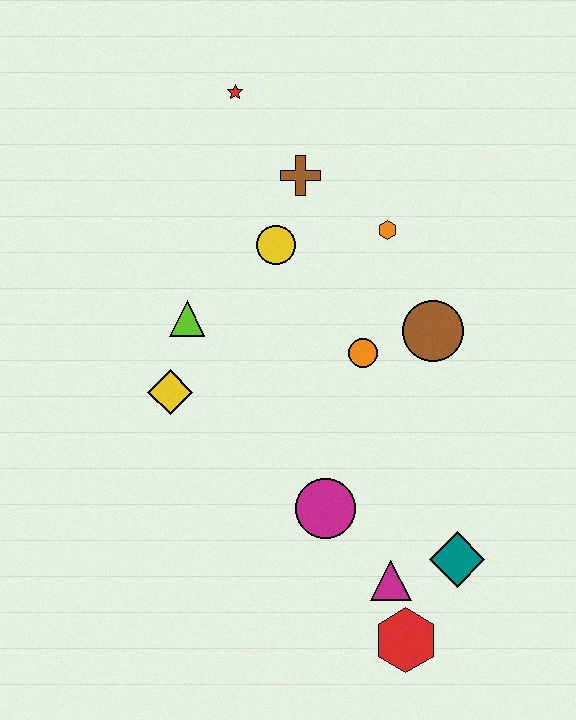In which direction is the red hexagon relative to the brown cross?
The red hexagon is below the brown cross.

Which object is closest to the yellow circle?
The brown cross is closest to the yellow circle.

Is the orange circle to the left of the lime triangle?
No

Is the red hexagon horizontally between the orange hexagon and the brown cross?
No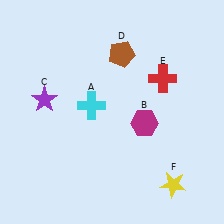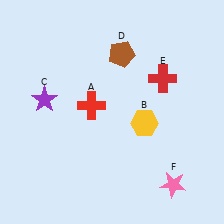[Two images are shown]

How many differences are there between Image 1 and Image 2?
There are 3 differences between the two images.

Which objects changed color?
A changed from cyan to red. B changed from magenta to yellow. F changed from yellow to pink.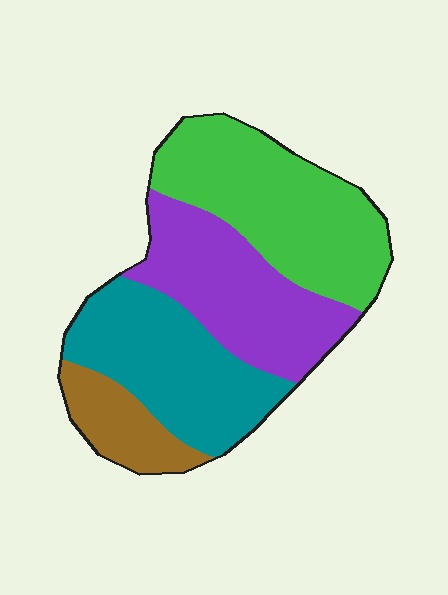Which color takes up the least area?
Brown, at roughly 10%.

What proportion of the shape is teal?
Teal covers around 30% of the shape.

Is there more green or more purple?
Green.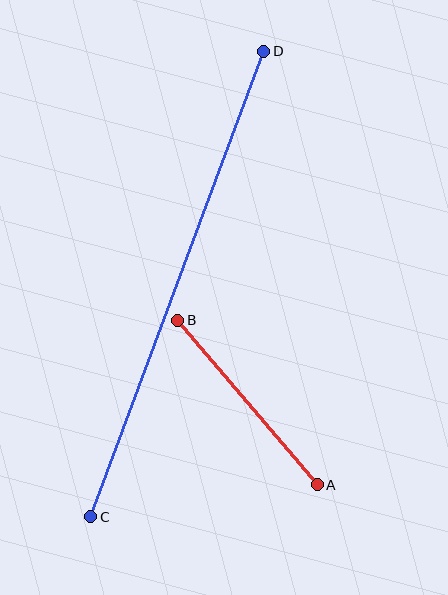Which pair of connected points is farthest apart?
Points C and D are farthest apart.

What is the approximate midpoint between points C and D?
The midpoint is at approximately (177, 284) pixels.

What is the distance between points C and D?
The distance is approximately 497 pixels.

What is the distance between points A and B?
The distance is approximately 216 pixels.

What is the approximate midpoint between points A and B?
The midpoint is at approximately (248, 403) pixels.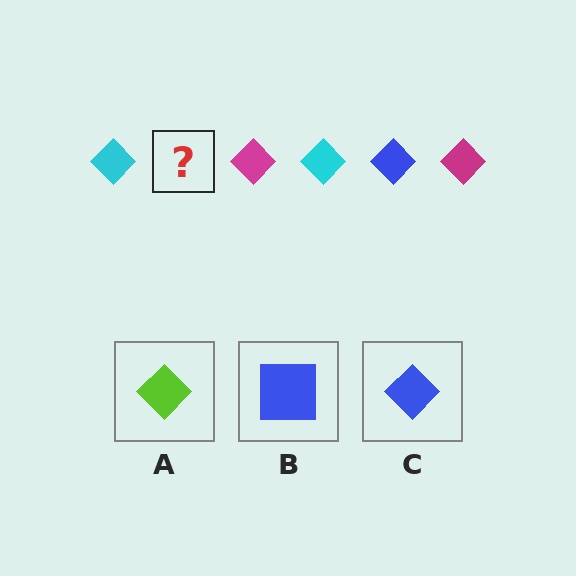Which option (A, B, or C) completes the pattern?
C.